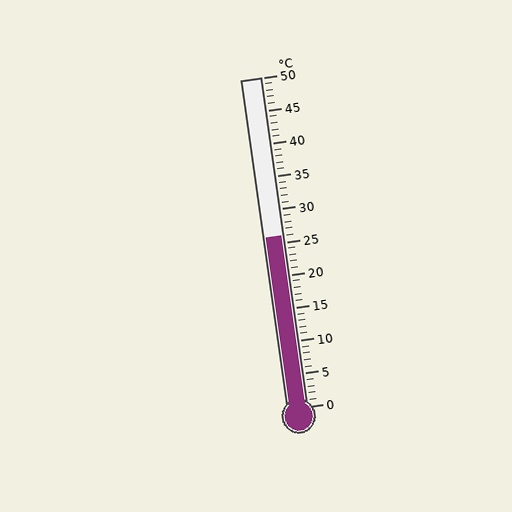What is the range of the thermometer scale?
The thermometer scale ranges from 0°C to 50°C.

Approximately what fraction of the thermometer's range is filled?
The thermometer is filled to approximately 50% of its range.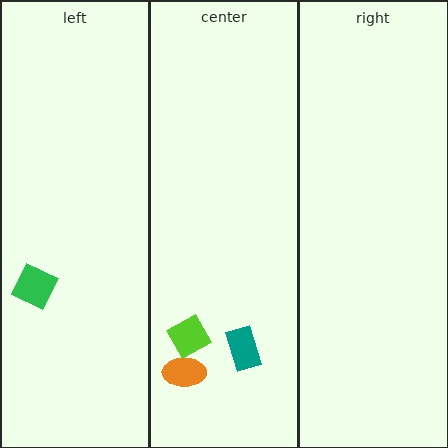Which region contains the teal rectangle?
The center region.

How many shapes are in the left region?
1.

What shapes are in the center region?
The orange ellipse, the lime square, the teal rectangle.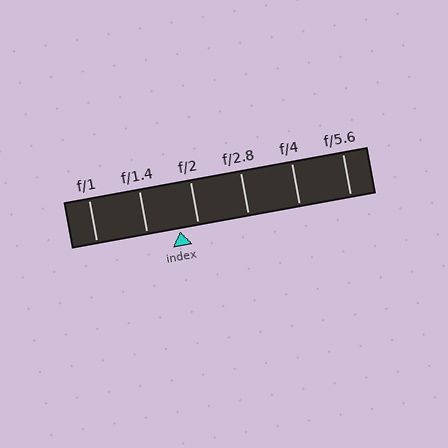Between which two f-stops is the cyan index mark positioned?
The index mark is between f/1.4 and f/2.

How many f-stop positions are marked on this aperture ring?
There are 6 f-stop positions marked.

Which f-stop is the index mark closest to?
The index mark is closest to f/2.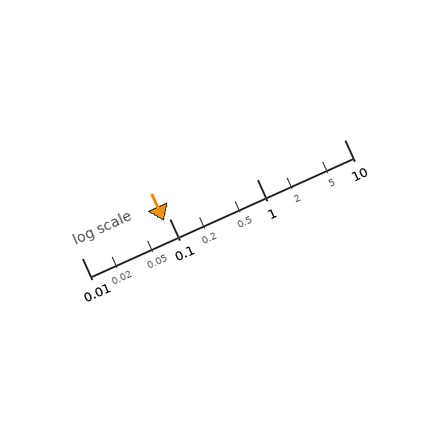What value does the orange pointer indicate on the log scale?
The pointer indicates approximately 0.088.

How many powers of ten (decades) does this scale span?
The scale spans 3 decades, from 0.01 to 10.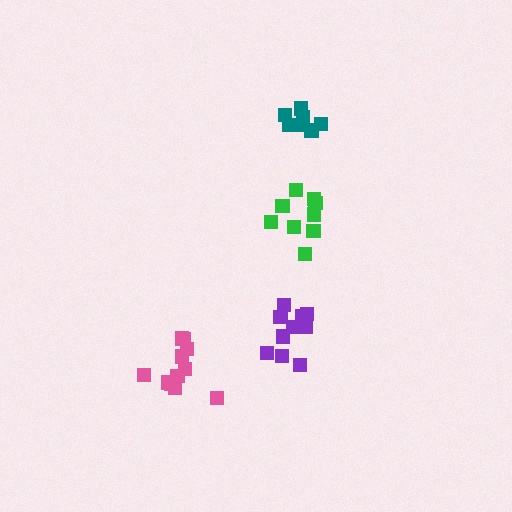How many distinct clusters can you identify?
There are 4 distinct clusters.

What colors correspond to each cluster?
The clusters are colored: pink, teal, purple, green.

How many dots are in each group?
Group 1: 11 dots, Group 2: 8 dots, Group 3: 11 dots, Group 4: 9 dots (39 total).